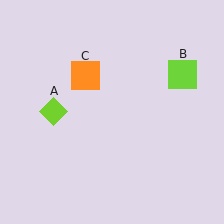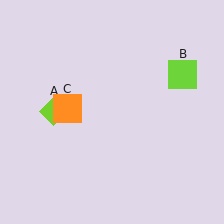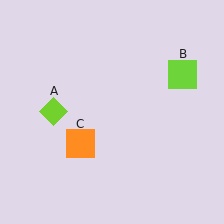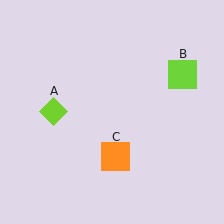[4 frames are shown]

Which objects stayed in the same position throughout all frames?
Lime diamond (object A) and lime square (object B) remained stationary.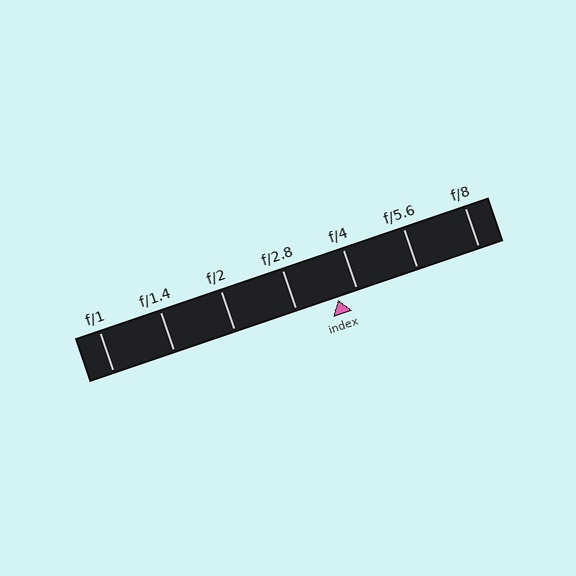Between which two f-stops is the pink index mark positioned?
The index mark is between f/2.8 and f/4.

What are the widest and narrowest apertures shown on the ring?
The widest aperture shown is f/1 and the narrowest is f/8.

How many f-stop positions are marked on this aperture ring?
There are 7 f-stop positions marked.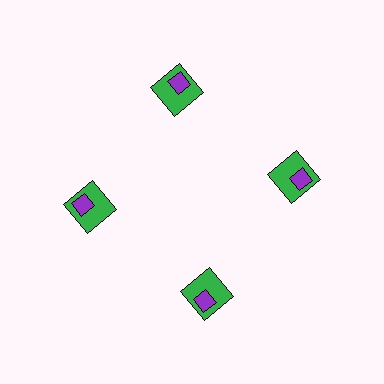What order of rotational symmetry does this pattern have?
This pattern has 4-fold rotational symmetry.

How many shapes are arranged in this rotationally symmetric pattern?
There are 8 shapes, arranged in 4 groups of 2.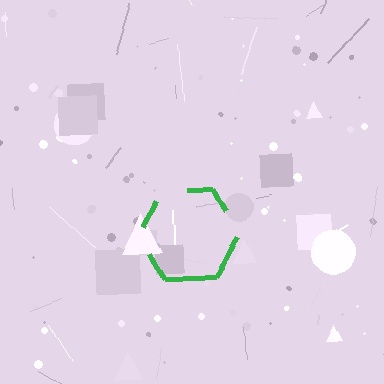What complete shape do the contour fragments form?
The contour fragments form a hexagon.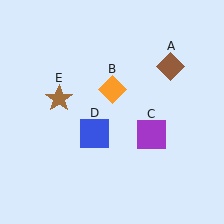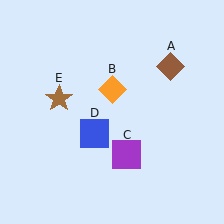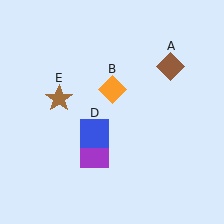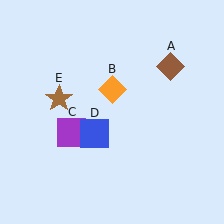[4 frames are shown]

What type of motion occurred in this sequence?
The purple square (object C) rotated clockwise around the center of the scene.